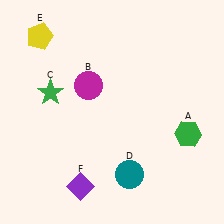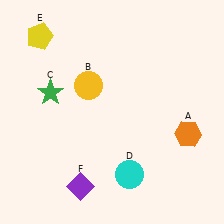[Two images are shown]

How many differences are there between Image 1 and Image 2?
There are 3 differences between the two images.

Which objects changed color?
A changed from green to orange. B changed from magenta to yellow. D changed from teal to cyan.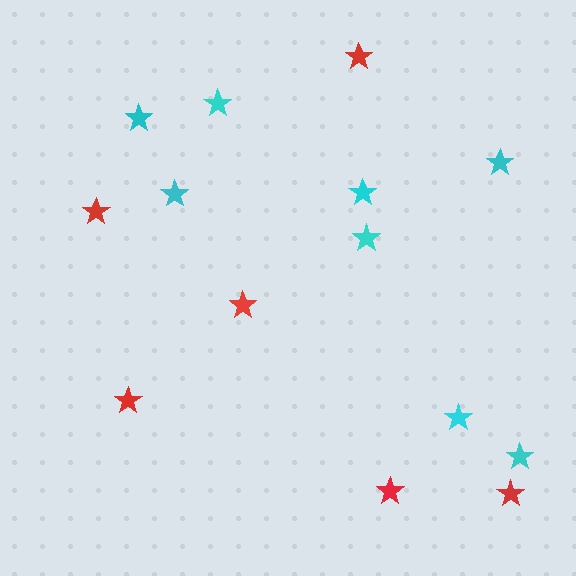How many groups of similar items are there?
There are 2 groups: one group of cyan stars (8) and one group of red stars (6).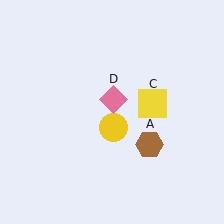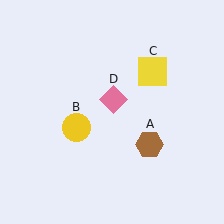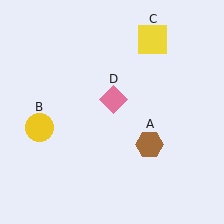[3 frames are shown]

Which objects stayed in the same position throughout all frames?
Brown hexagon (object A) and pink diamond (object D) remained stationary.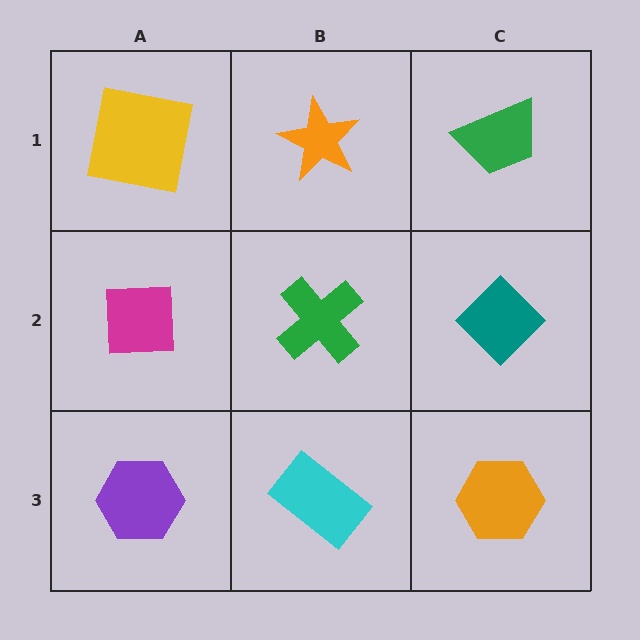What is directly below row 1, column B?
A green cross.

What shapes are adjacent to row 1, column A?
A magenta square (row 2, column A), an orange star (row 1, column B).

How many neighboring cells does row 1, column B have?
3.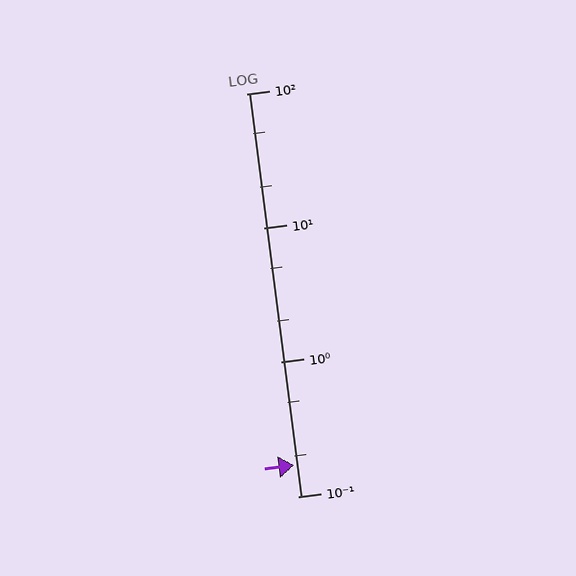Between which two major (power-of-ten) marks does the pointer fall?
The pointer is between 0.1 and 1.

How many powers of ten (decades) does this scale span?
The scale spans 3 decades, from 0.1 to 100.